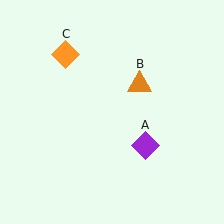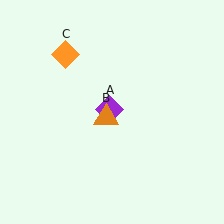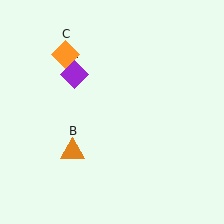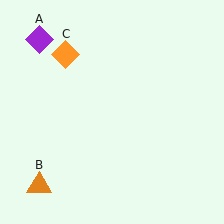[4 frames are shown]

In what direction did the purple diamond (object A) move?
The purple diamond (object A) moved up and to the left.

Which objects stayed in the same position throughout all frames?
Orange diamond (object C) remained stationary.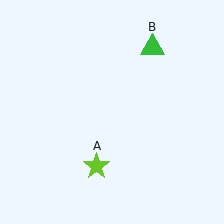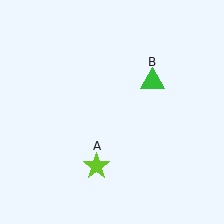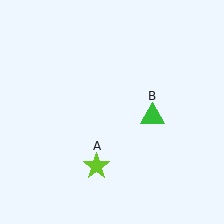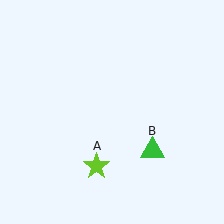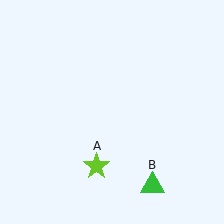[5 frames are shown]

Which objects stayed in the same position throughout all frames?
Lime star (object A) remained stationary.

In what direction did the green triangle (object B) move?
The green triangle (object B) moved down.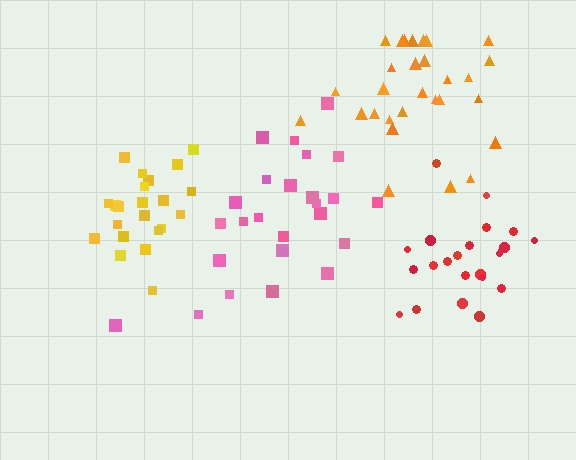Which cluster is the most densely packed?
Red.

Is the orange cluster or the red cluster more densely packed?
Red.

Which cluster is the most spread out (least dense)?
Pink.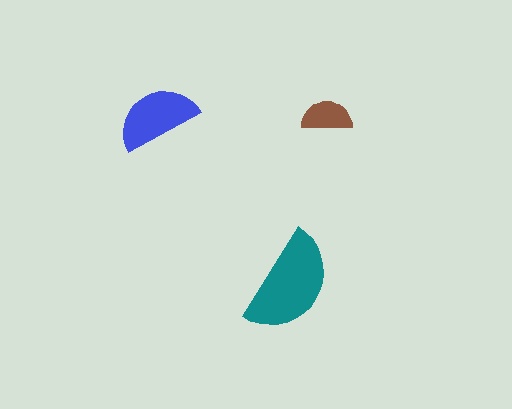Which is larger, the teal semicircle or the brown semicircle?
The teal one.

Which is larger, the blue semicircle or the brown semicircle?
The blue one.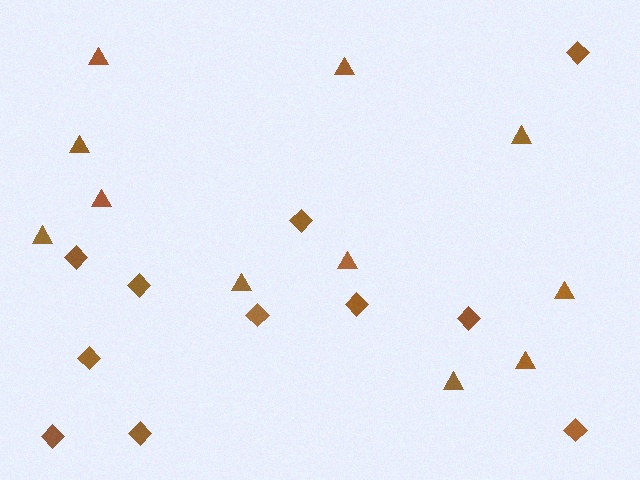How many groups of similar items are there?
There are 2 groups: one group of diamonds (11) and one group of triangles (11).